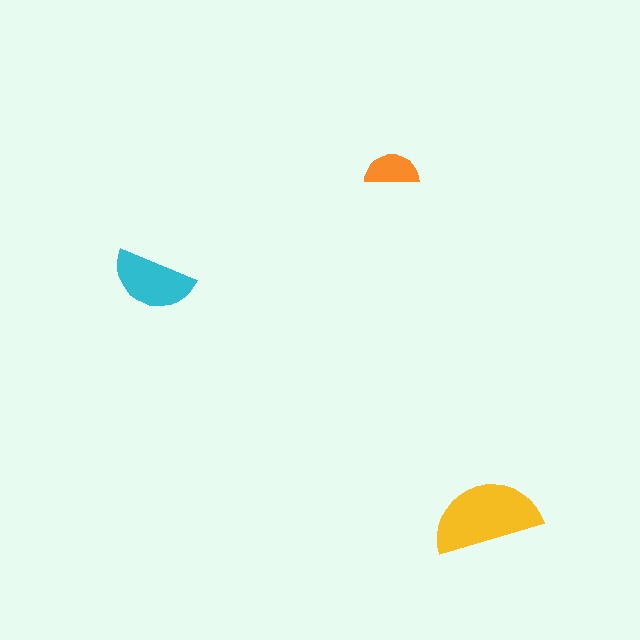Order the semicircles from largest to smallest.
the yellow one, the cyan one, the orange one.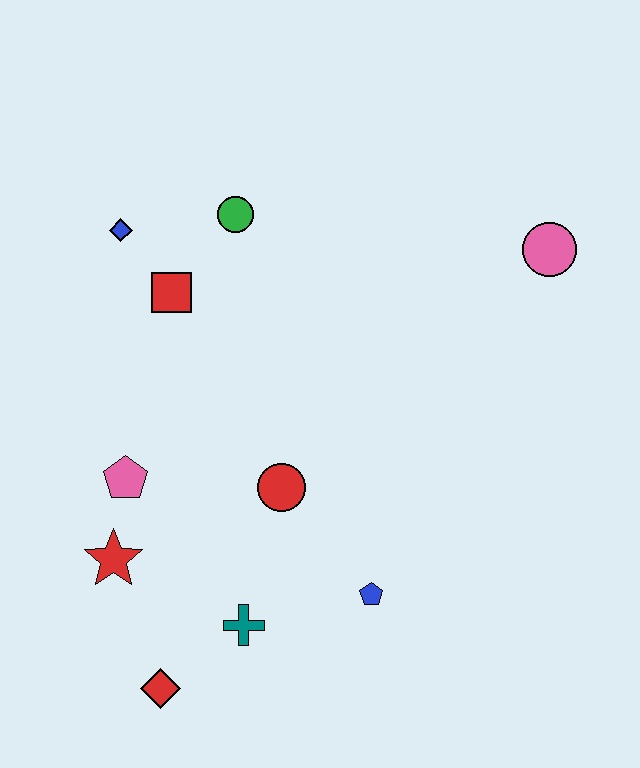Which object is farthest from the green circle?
The red diamond is farthest from the green circle.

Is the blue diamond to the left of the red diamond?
Yes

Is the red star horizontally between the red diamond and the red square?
No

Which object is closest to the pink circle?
The green circle is closest to the pink circle.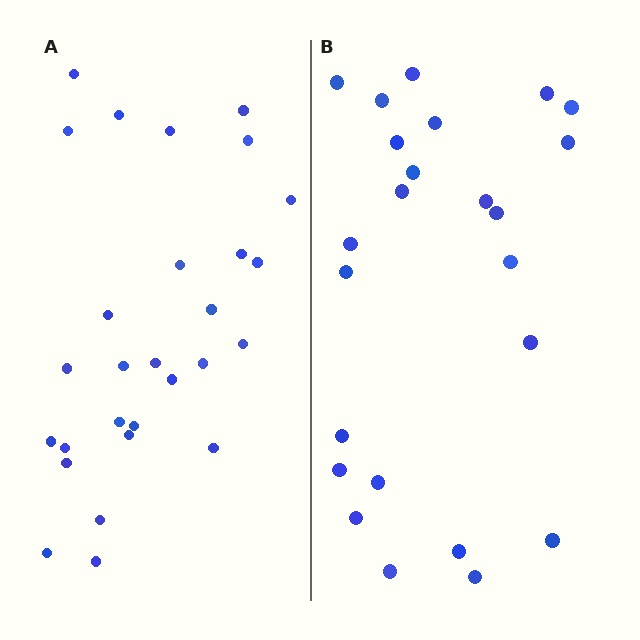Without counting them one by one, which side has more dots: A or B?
Region A (the left region) has more dots.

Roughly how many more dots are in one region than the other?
Region A has about 4 more dots than region B.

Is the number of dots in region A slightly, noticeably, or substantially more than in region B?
Region A has only slightly more — the two regions are fairly close. The ratio is roughly 1.2 to 1.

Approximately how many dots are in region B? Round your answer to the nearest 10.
About 20 dots. (The exact count is 24, which rounds to 20.)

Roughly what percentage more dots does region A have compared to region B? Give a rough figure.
About 15% more.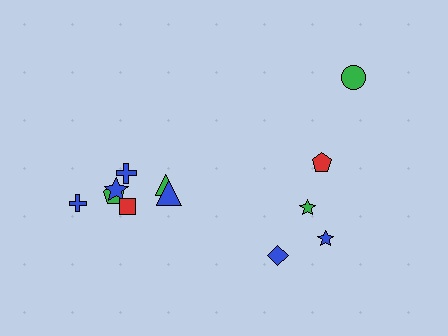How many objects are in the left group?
There are 7 objects.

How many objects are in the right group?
There are 5 objects.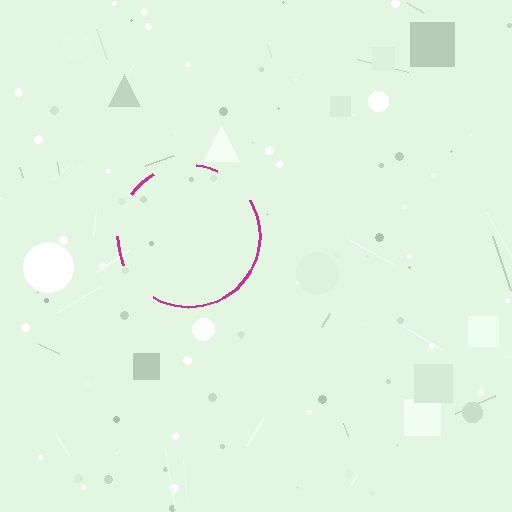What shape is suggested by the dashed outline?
The dashed outline suggests a circle.